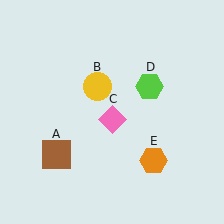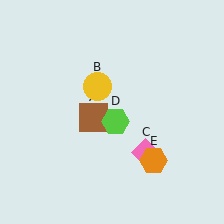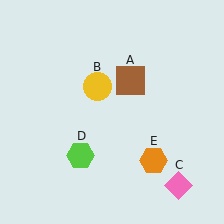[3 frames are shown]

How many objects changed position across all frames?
3 objects changed position: brown square (object A), pink diamond (object C), lime hexagon (object D).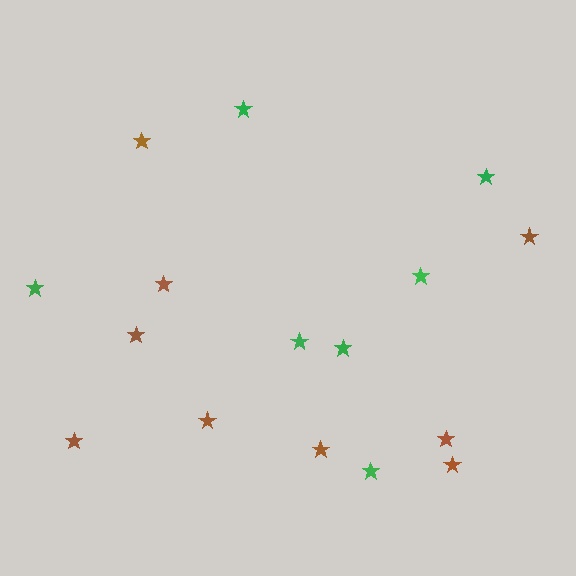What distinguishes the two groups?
There are 2 groups: one group of brown stars (9) and one group of green stars (7).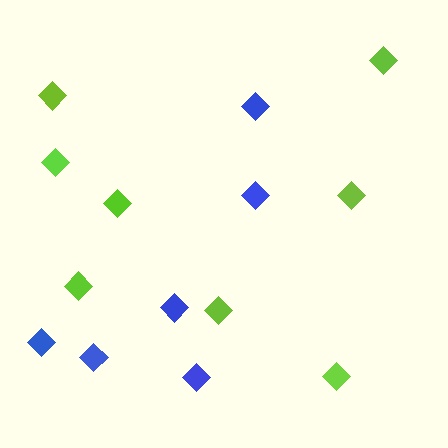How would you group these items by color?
There are 2 groups: one group of blue diamonds (6) and one group of lime diamonds (8).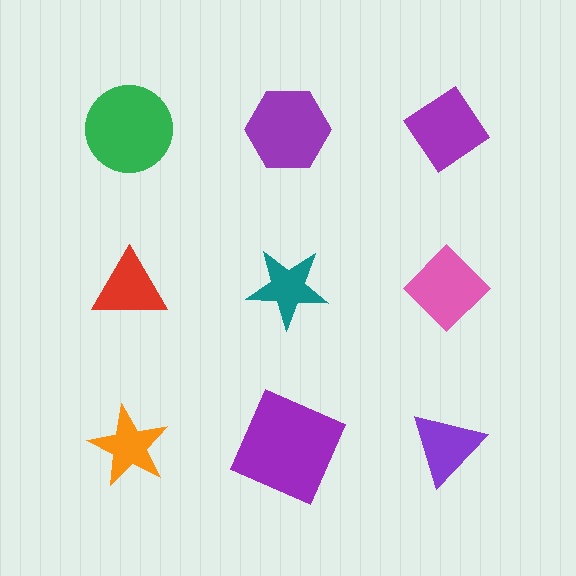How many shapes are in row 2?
3 shapes.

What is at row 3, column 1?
An orange star.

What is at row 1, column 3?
A purple diamond.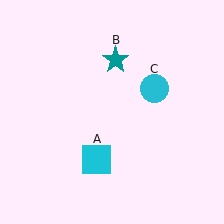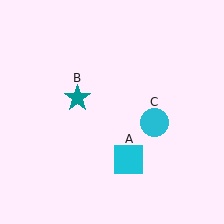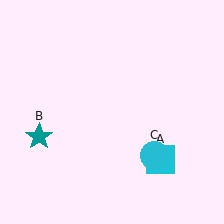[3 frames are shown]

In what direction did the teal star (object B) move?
The teal star (object B) moved down and to the left.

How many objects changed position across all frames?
3 objects changed position: cyan square (object A), teal star (object B), cyan circle (object C).